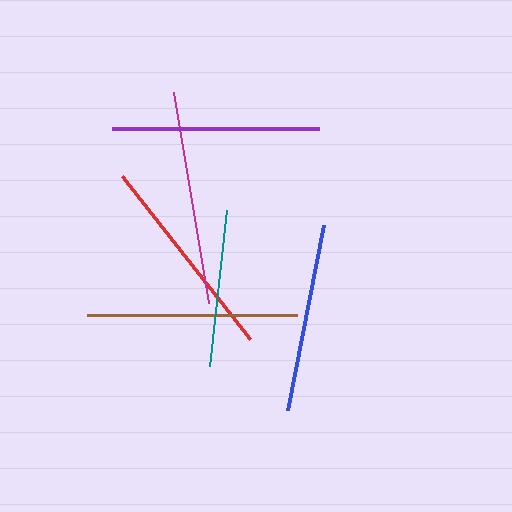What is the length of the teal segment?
The teal segment is approximately 157 pixels long.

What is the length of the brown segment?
The brown segment is approximately 210 pixels long.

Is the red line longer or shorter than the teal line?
The red line is longer than the teal line.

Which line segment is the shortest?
The teal line is the shortest at approximately 157 pixels.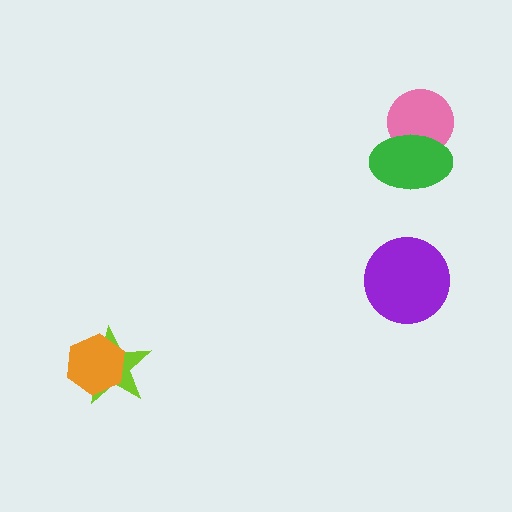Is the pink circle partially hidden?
Yes, it is partially covered by another shape.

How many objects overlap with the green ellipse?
1 object overlaps with the green ellipse.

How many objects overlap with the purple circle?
0 objects overlap with the purple circle.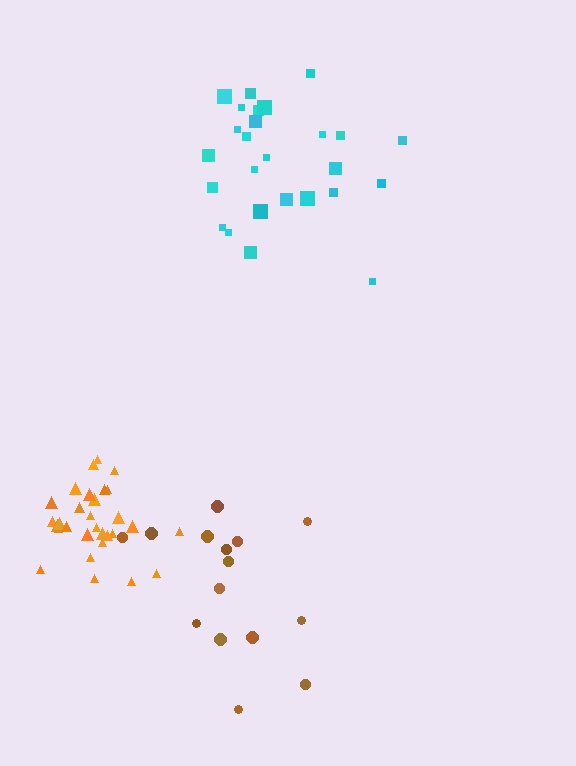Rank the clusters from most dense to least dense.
orange, cyan, brown.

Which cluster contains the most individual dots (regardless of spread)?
Orange (30).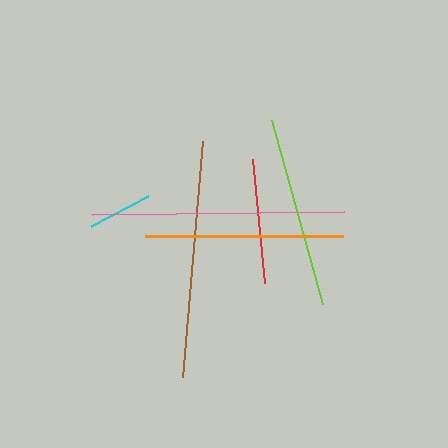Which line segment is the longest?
The pink line is the longest at approximately 252 pixels.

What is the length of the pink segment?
The pink segment is approximately 252 pixels long.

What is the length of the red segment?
The red segment is approximately 125 pixels long.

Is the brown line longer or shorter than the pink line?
The pink line is longer than the brown line.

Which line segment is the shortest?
The cyan line is the shortest at approximately 64 pixels.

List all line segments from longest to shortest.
From longest to shortest: pink, brown, orange, lime, red, cyan.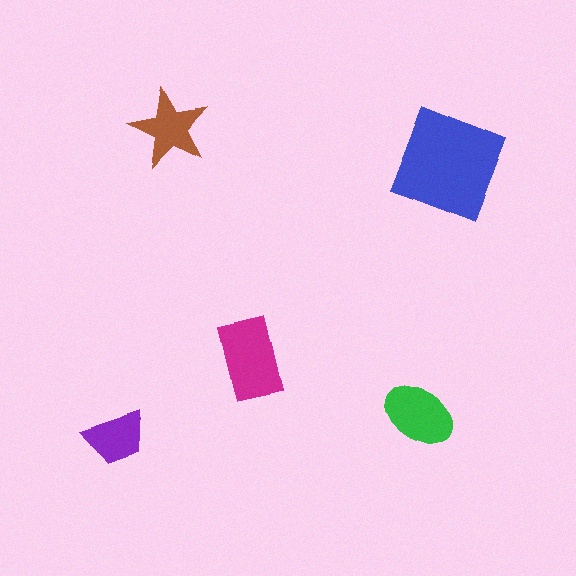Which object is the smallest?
The purple trapezoid.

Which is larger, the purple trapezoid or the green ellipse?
The green ellipse.